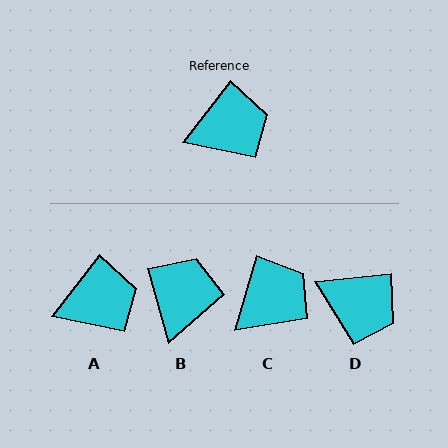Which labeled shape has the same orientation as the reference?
A.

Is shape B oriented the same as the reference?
No, it is off by about 53 degrees.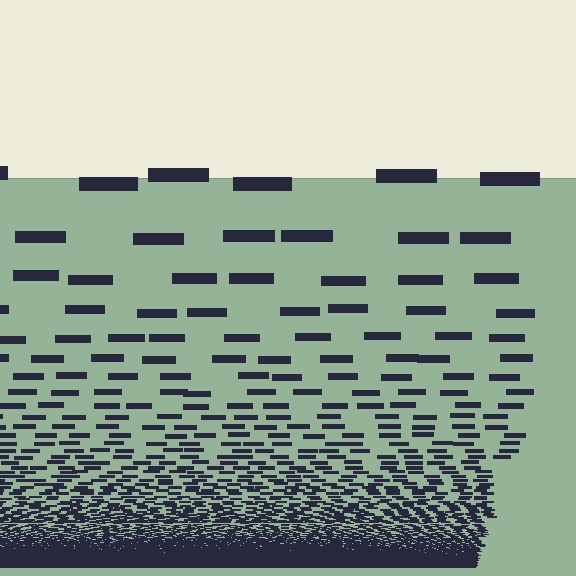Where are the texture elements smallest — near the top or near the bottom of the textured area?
Near the bottom.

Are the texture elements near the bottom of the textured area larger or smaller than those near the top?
Smaller. The gradient is inverted — elements near the bottom are smaller and denser.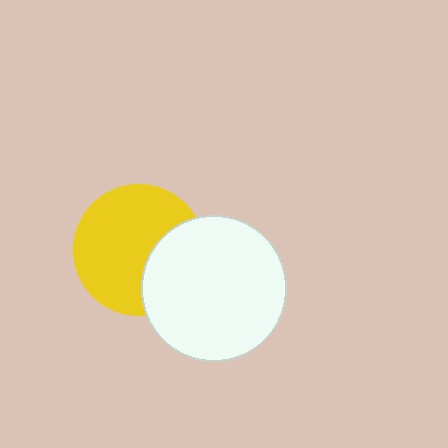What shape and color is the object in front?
The object in front is a white circle.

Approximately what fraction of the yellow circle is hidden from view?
Roughly 31% of the yellow circle is hidden behind the white circle.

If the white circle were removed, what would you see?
You would see the complete yellow circle.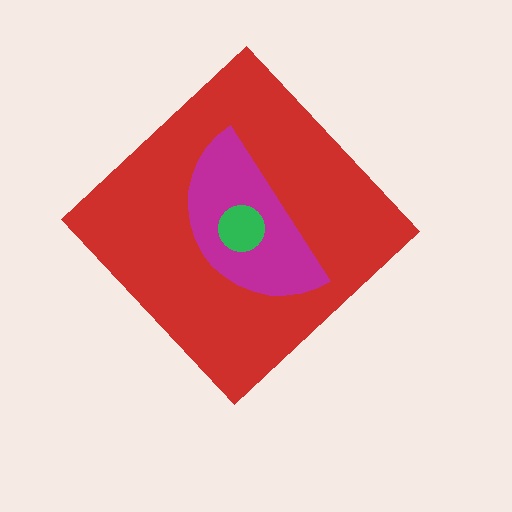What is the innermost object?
The green circle.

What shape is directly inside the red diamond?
The magenta semicircle.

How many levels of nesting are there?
3.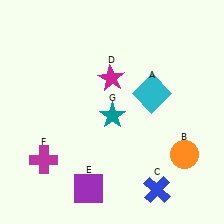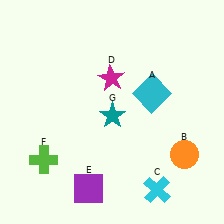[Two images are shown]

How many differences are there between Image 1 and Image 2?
There are 2 differences between the two images.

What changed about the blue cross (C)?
In Image 1, C is blue. In Image 2, it changed to cyan.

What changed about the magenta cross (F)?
In Image 1, F is magenta. In Image 2, it changed to lime.